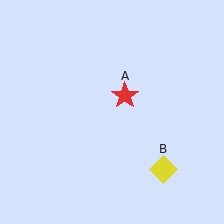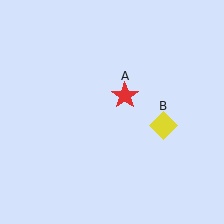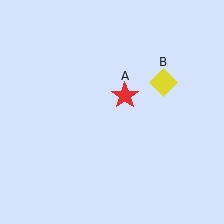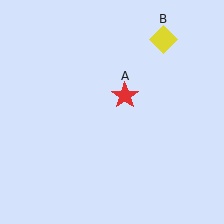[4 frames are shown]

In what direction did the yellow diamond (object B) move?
The yellow diamond (object B) moved up.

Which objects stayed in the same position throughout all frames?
Red star (object A) remained stationary.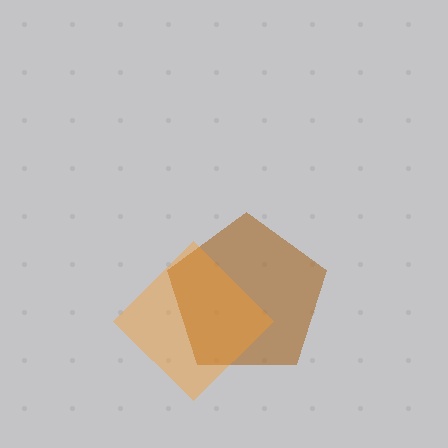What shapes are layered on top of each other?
The layered shapes are: a brown pentagon, an orange diamond.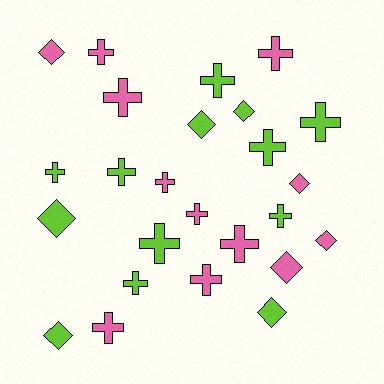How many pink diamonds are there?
There are 4 pink diamonds.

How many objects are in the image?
There are 25 objects.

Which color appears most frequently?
Lime, with 13 objects.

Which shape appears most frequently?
Cross, with 16 objects.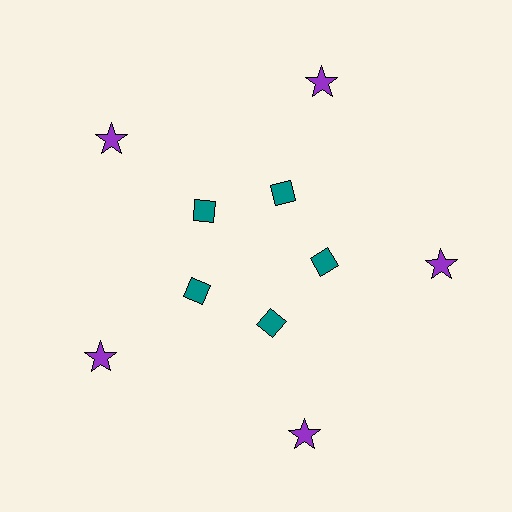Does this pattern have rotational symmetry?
Yes, this pattern has 5-fold rotational symmetry. It looks the same after rotating 72 degrees around the center.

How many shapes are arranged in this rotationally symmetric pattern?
There are 10 shapes, arranged in 5 groups of 2.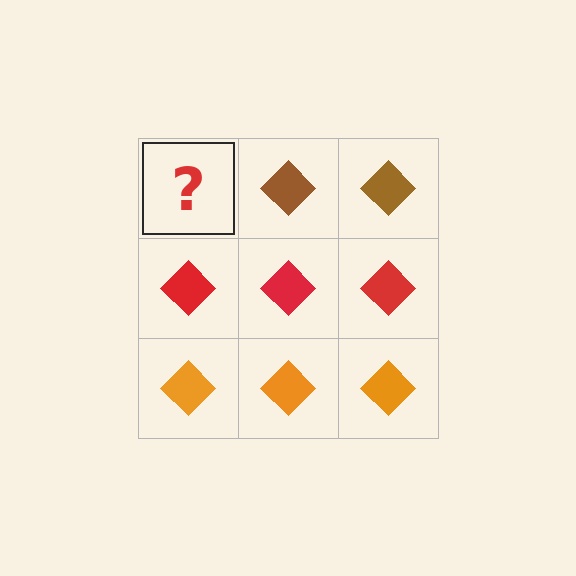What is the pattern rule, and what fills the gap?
The rule is that each row has a consistent color. The gap should be filled with a brown diamond.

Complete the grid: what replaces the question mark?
The question mark should be replaced with a brown diamond.